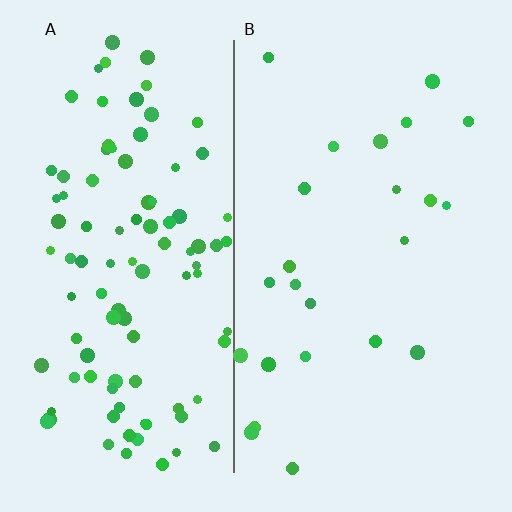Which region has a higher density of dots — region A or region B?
A (the left).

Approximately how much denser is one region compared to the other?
Approximately 4.1× — region A over region B.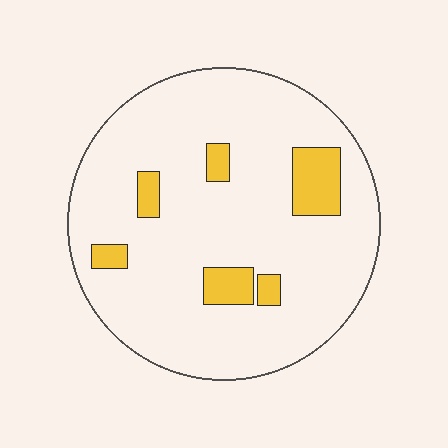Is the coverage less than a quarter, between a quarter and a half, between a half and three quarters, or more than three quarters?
Less than a quarter.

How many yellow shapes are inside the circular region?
6.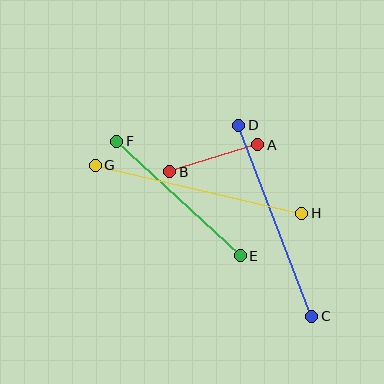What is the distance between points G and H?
The distance is approximately 212 pixels.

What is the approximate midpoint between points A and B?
The midpoint is at approximately (214, 158) pixels.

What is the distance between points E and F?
The distance is approximately 169 pixels.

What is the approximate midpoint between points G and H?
The midpoint is at approximately (199, 189) pixels.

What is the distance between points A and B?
The distance is approximately 92 pixels.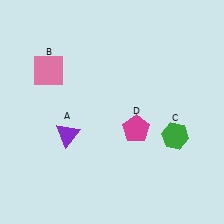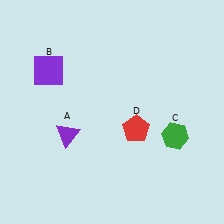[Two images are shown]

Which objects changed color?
B changed from pink to purple. D changed from magenta to red.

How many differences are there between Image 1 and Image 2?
There are 2 differences between the two images.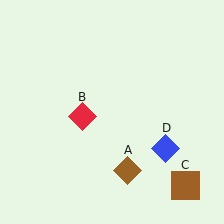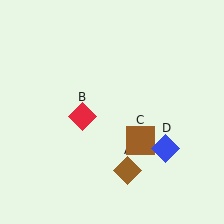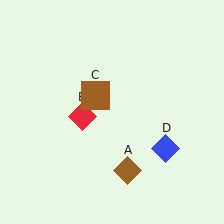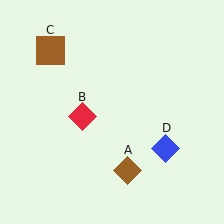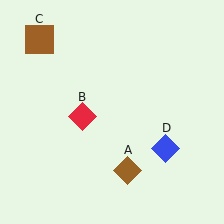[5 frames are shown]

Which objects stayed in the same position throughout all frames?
Brown diamond (object A) and red diamond (object B) and blue diamond (object D) remained stationary.